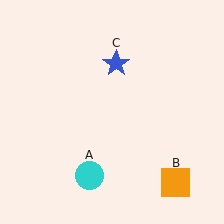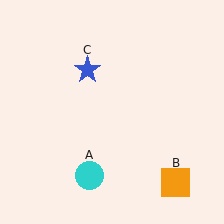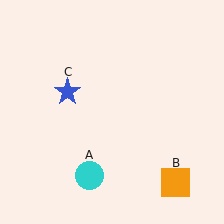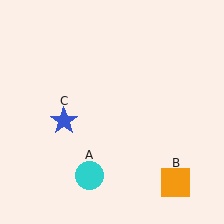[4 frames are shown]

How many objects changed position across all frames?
1 object changed position: blue star (object C).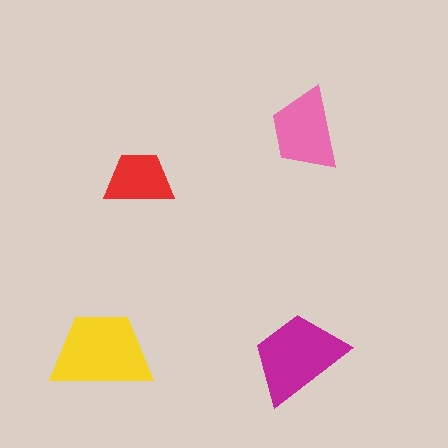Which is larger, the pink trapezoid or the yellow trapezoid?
The yellow one.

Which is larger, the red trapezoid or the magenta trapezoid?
The magenta one.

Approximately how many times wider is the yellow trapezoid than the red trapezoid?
About 1.5 times wider.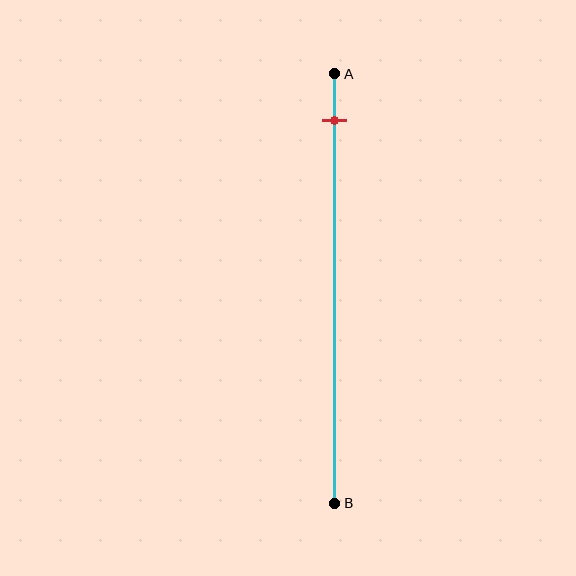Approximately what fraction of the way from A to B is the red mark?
The red mark is approximately 10% of the way from A to B.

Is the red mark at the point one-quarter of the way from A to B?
No, the mark is at about 10% from A, not at the 25% one-quarter point.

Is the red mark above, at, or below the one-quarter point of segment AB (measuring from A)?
The red mark is above the one-quarter point of segment AB.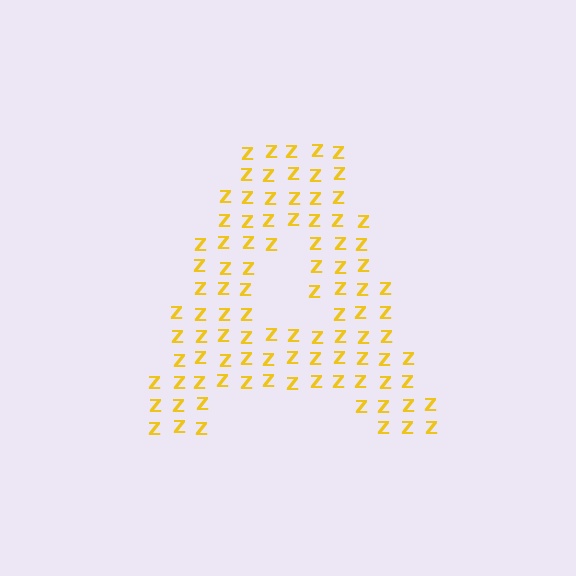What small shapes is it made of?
It is made of small letter Z's.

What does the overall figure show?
The overall figure shows the letter A.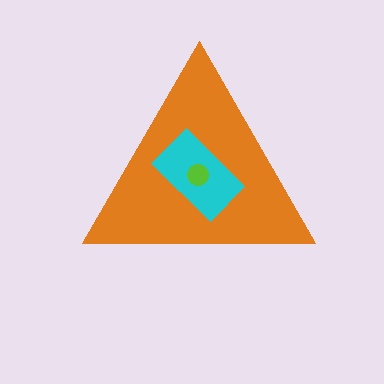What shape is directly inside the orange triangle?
The cyan rectangle.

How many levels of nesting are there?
3.